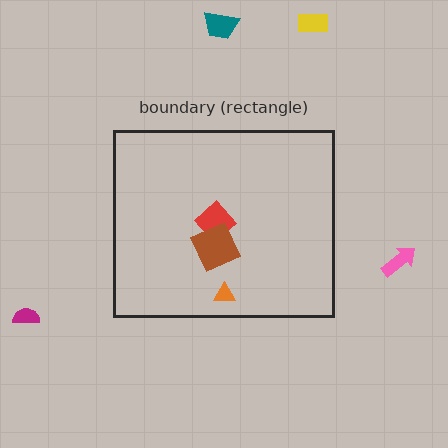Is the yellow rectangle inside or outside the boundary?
Outside.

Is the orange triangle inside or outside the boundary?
Inside.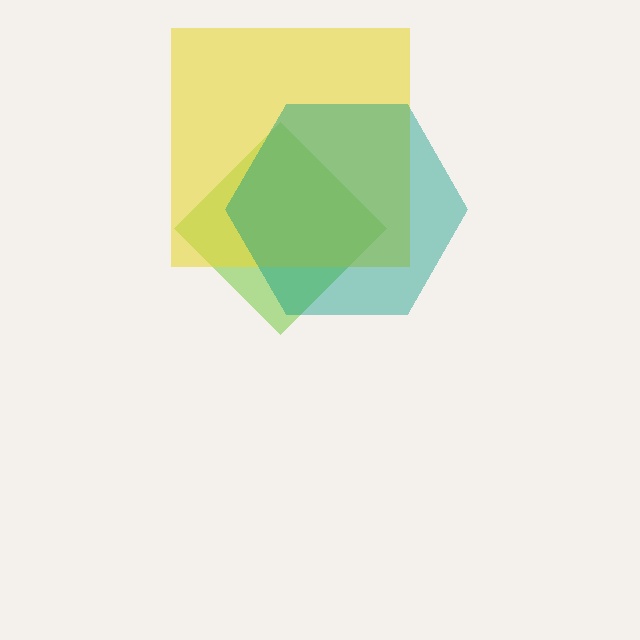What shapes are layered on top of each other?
The layered shapes are: a lime diamond, a yellow square, a teal hexagon.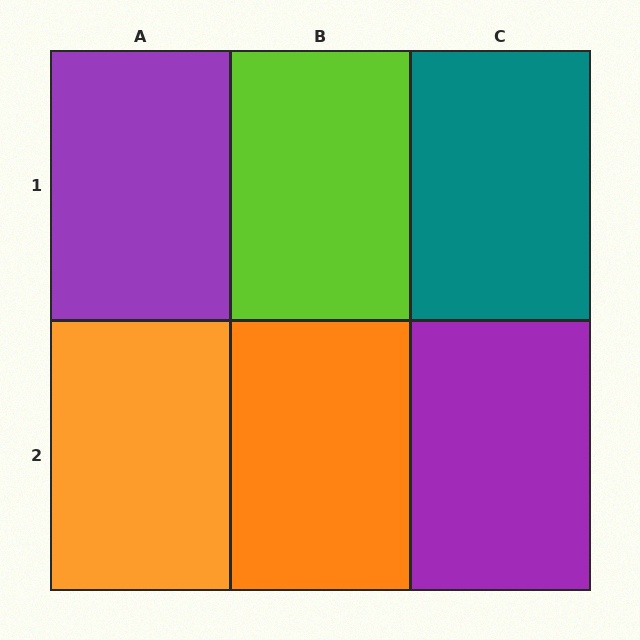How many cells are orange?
2 cells are orange.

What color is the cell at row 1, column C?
Teal.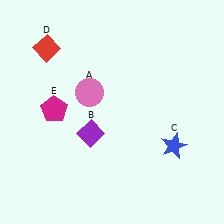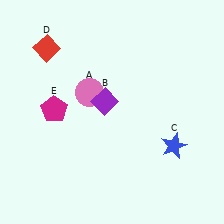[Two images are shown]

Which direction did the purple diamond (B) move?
The purple diamond (B) moved up.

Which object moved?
The purple diamond (B) moved up.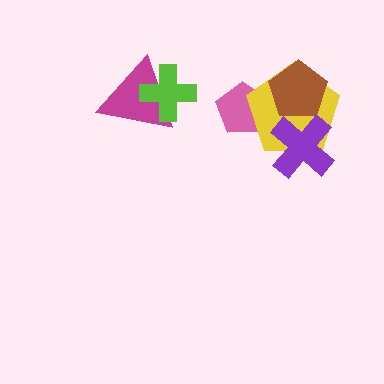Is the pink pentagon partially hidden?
Yes, it is partially covered by another shape.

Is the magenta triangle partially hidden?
Yes, it is partially covered by another shape.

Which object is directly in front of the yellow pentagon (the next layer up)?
The brown pentagon is directly in front of the yellow pentagon.